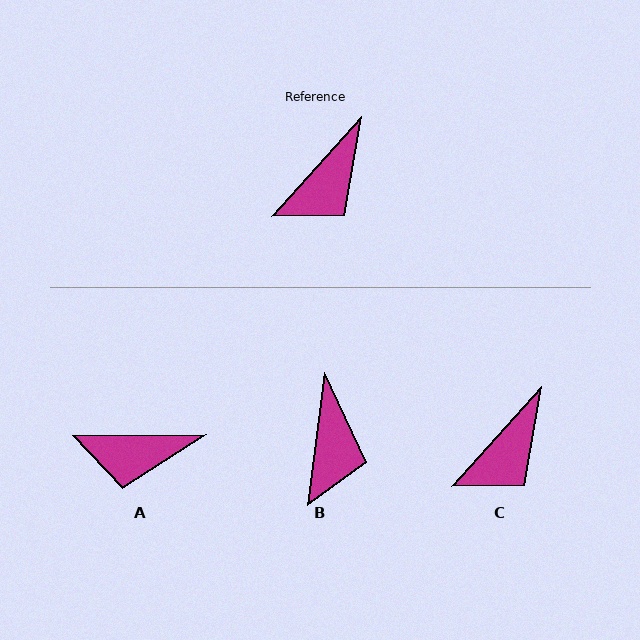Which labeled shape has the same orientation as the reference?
C.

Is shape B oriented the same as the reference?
No, it is off by about 35 degrees.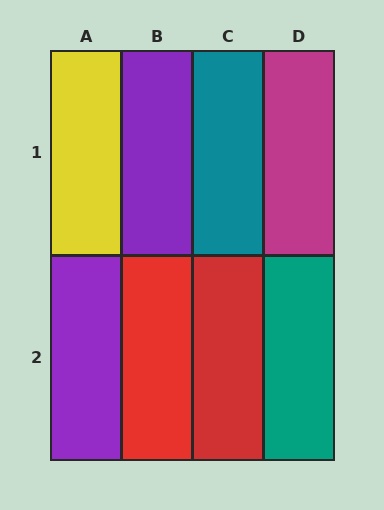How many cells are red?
2 cells are red.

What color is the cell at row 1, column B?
Purple.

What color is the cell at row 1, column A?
Yellow.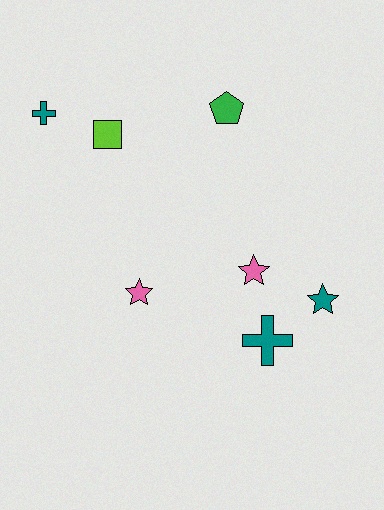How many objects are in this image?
There are 7 objects.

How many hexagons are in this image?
There are no hexagons.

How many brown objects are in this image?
There are no brown objects.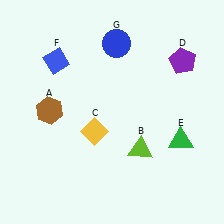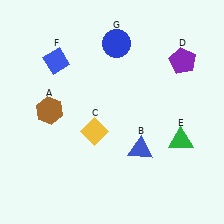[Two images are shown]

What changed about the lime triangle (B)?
In Image 1, B is lime. In Image 2, it changed to blue.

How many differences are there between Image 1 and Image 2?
There is 1 difference between the two images.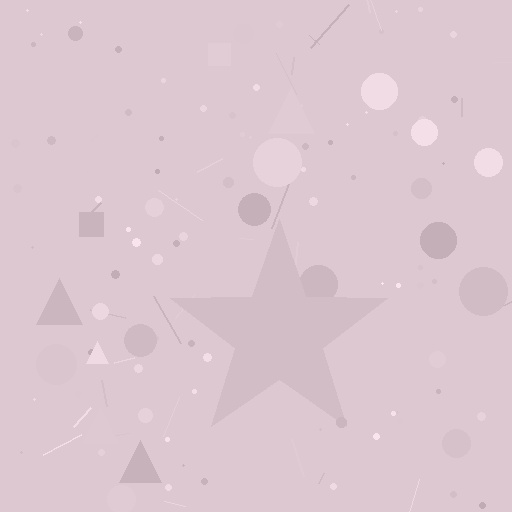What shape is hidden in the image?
A star is hidden in the image.